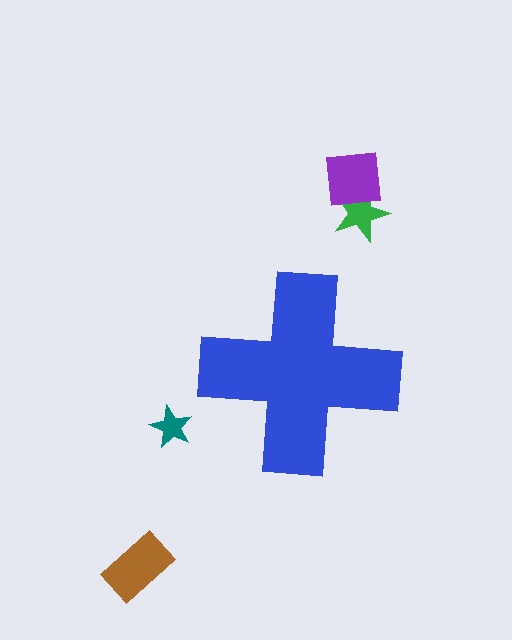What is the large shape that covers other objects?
A blue cross.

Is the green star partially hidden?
No, the green star is fully visible.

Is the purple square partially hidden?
No, the purple square is fully visible.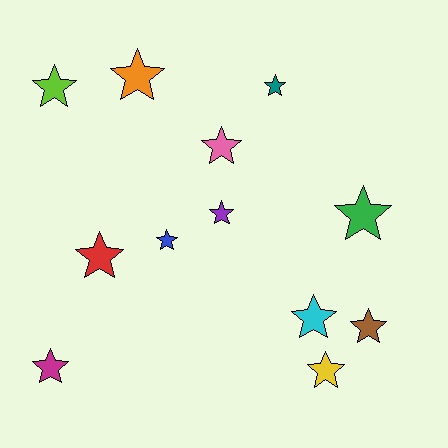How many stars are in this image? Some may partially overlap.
There are 12 stars.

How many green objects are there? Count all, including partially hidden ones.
There is 1 green object.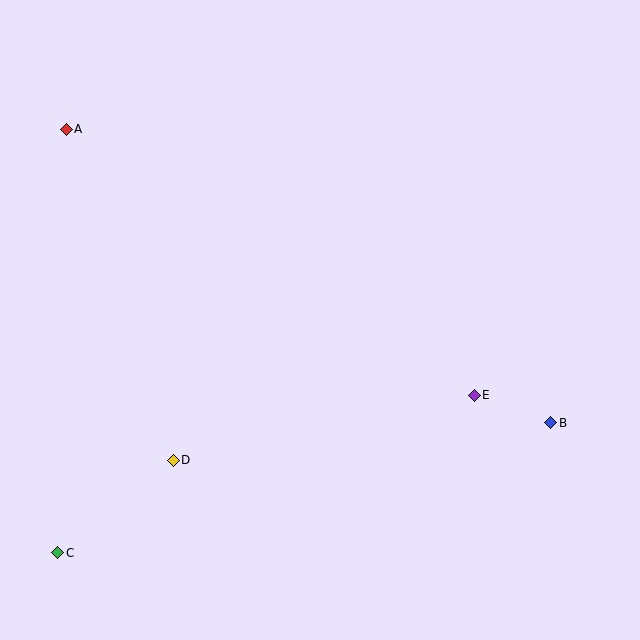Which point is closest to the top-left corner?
Point A is closest to the top-left corner.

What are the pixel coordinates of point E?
Point E is at (474, 395).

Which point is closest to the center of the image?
Point E at (474, 395) is closest to the center.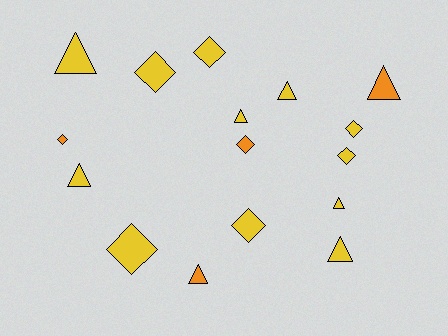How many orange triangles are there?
There are 2 orange triangles.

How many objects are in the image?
There are 16 objects.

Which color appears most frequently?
Yellow, with 12 objects.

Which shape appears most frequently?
Triangle, with 8 objects.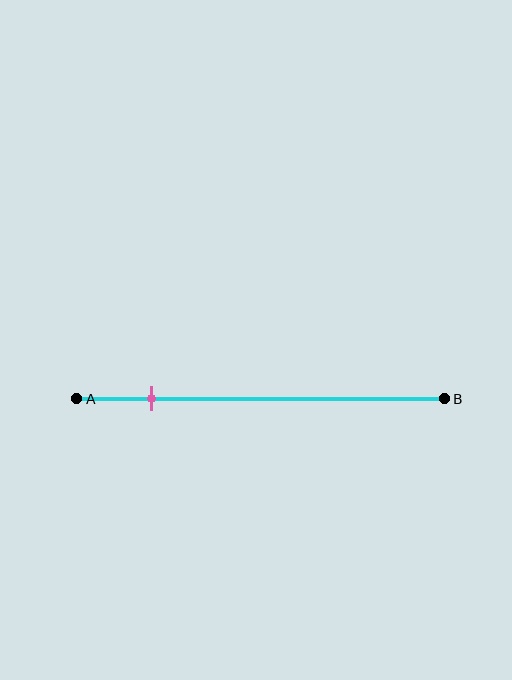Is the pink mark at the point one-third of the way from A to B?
No, the mark is at about 20% from A, not at the 33% one-third point.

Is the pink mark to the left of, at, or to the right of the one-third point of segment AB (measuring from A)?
The pink mark is to the left of the one-third point of segment AB.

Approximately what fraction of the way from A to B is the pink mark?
The pink mark is approximately 20% of the way from A to B.